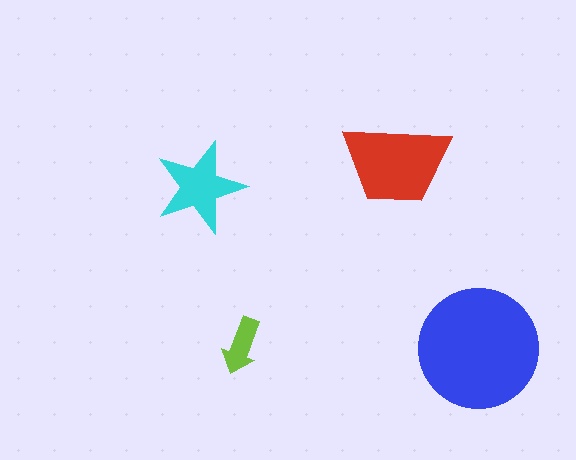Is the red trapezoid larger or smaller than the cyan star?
Larger.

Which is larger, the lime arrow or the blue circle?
The blue circle.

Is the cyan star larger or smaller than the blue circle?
Smaller.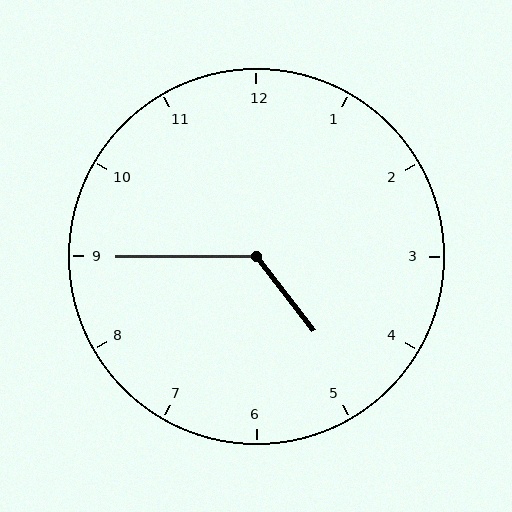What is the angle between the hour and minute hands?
Approximately 128 degrees.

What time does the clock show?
4:45.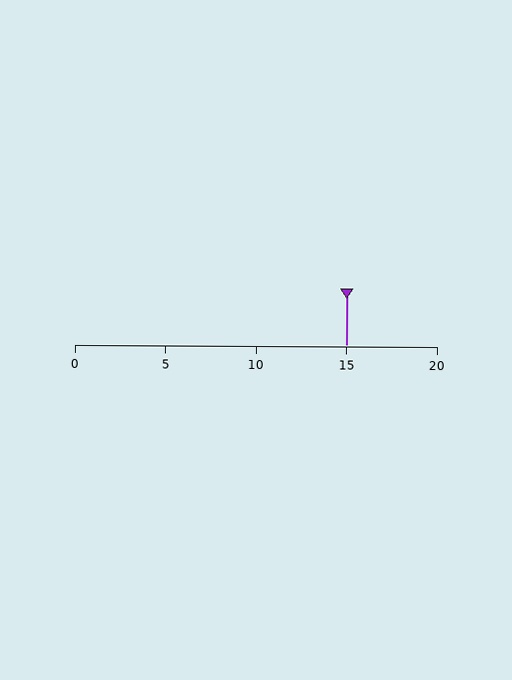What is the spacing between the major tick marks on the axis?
The major ticks are spaced 5 apart.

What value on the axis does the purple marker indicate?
The marker indicates approximately 15.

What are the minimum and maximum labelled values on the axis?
The axis runs from 0 to 20.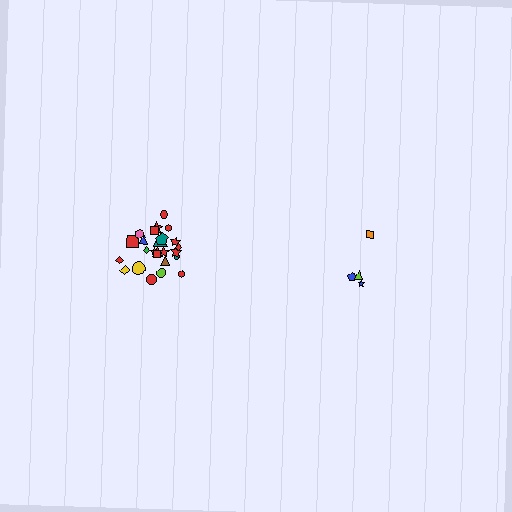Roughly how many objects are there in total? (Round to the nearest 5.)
Roughly 30 objects in total.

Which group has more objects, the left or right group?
The left group.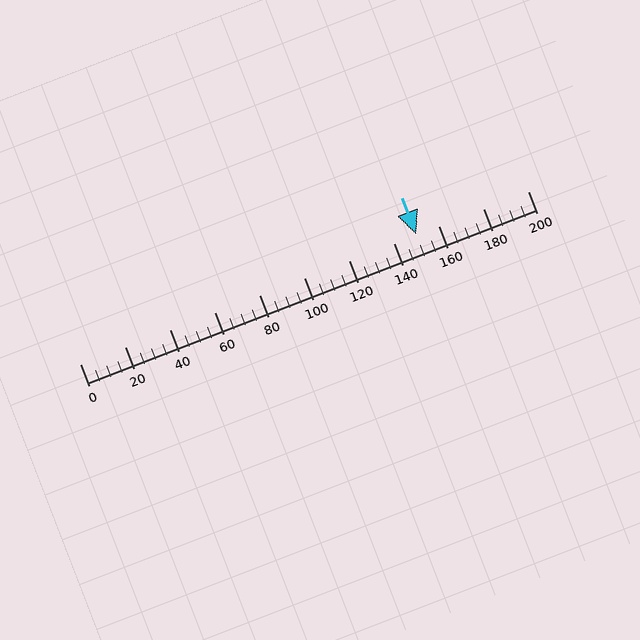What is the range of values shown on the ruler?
The ruler shows values from 0 to 200.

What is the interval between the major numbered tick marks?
The major tick marks are spaced 20 units apart.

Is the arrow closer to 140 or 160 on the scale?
The arrow is closer to 160.